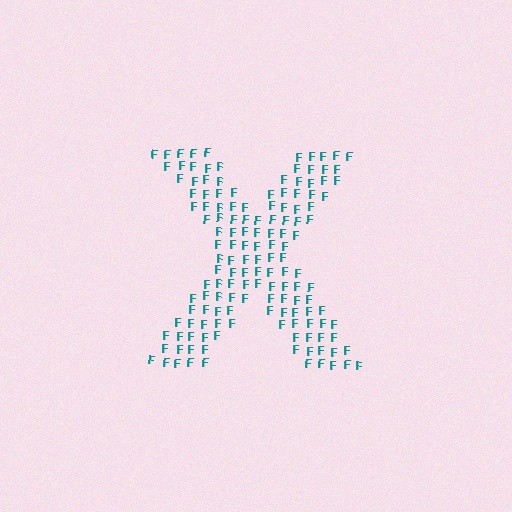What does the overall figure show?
The overall figure shows the letter X.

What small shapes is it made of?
It is made of small letter F's.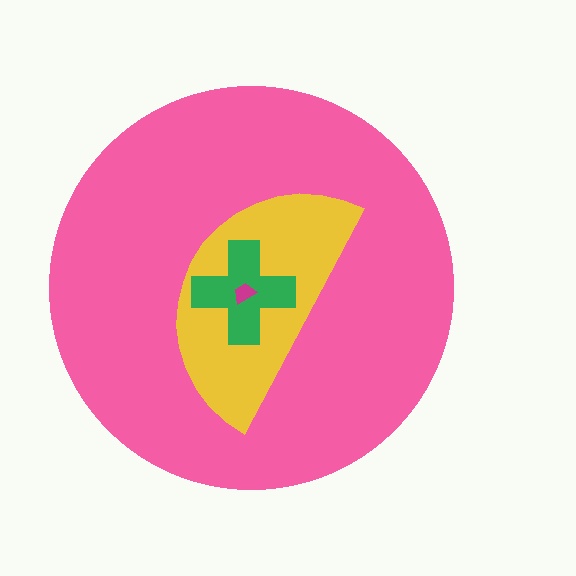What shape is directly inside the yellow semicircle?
The green cross.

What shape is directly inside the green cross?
The magenta trapezoid.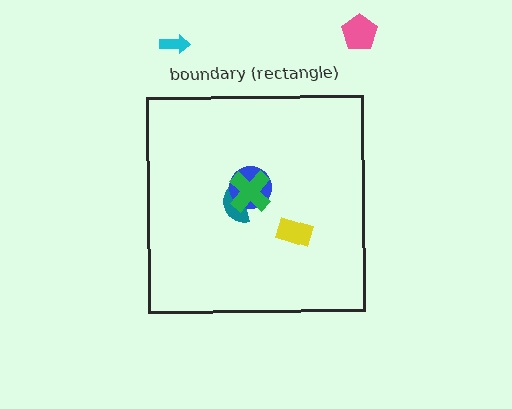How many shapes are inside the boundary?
4 inside, 2 outside.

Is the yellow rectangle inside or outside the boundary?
Inside.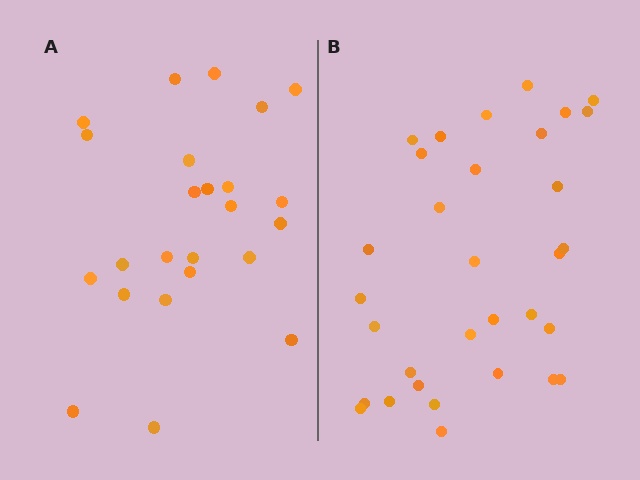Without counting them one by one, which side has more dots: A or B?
Region B (the right region) has more dots.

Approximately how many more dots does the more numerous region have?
Region B has roughly 8 or so more dots than region A.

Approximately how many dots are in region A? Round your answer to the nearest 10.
About 20 dots. (The exact count is 24, which rounds to 20.)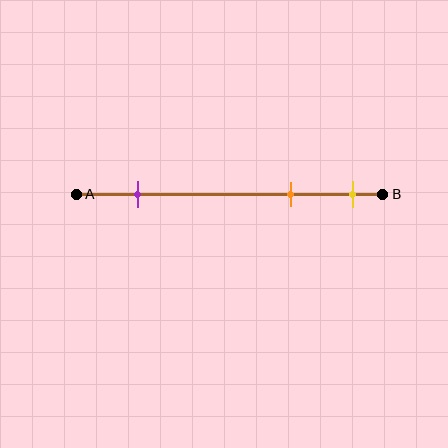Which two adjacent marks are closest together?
The orange and yellow marks are the closest adjacent pair.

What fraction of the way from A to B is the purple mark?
The purple mark is approximately 20% (0.2) of the way from A to B.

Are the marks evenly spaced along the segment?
No, the marks are not evenly spaced.